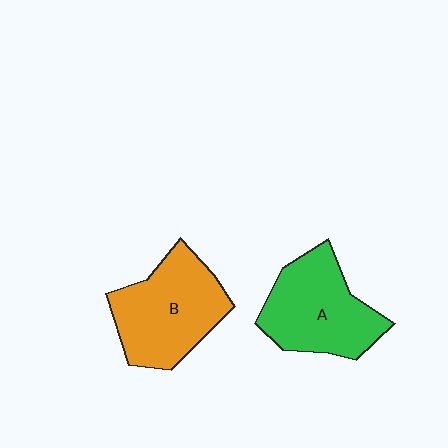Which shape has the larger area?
Shape B (orange).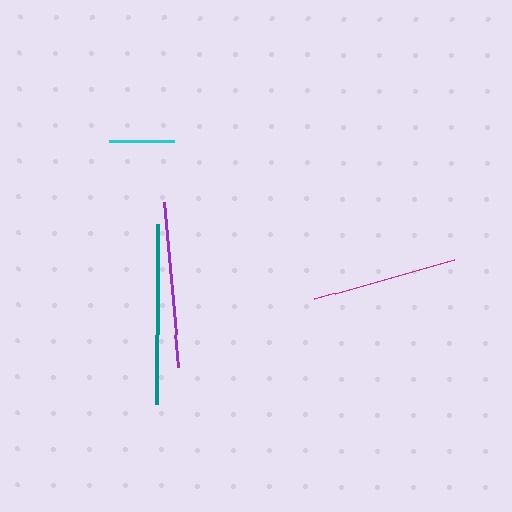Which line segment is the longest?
The teal line is the longest at approximately 180 pixels.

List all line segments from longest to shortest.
From longest to shortest: teal, purple, magenta, cyan.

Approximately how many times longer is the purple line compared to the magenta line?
The purple line is approximately 1.1 times the length of the magenta line.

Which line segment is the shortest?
The cyan line is the shortest at approximately 64 pixels.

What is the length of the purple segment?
The purple segment is approximately 165 pixels long.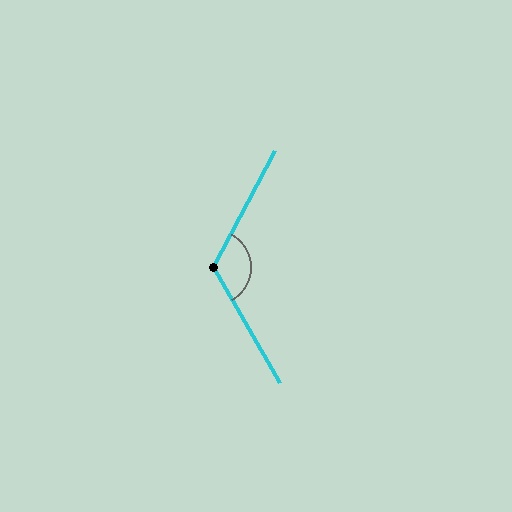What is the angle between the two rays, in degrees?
Approximately 122 degrees.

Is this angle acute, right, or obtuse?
It is obtuse.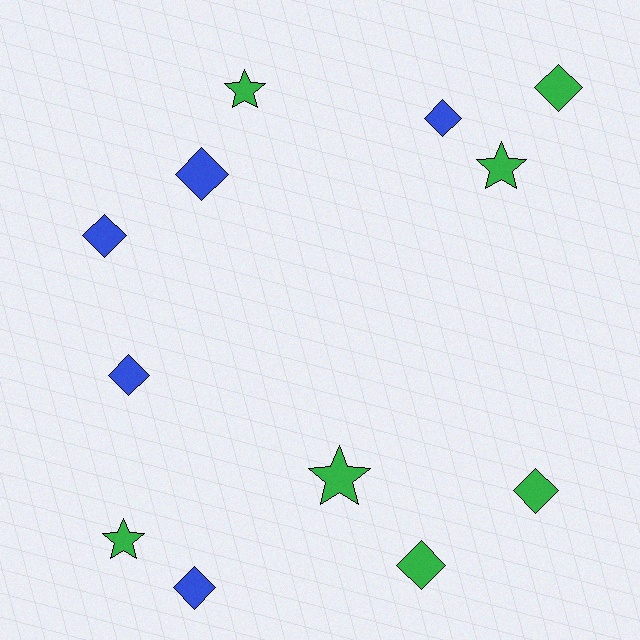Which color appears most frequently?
Green, with 7 objects.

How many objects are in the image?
There are 12 objects.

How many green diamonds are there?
There are 3 green diamonds.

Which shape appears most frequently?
Diamond, with 8 objects.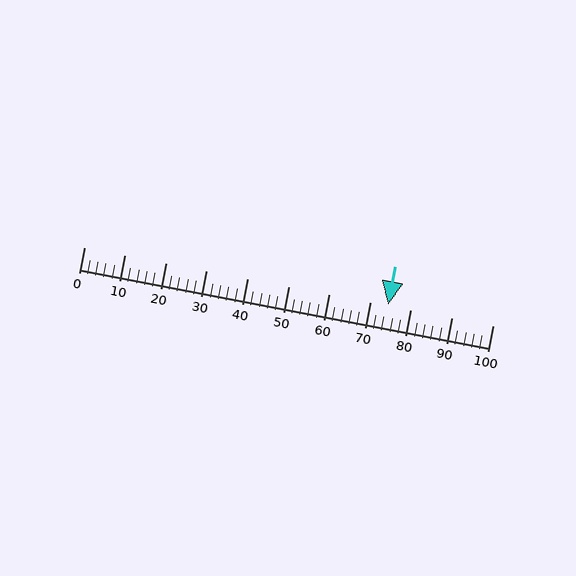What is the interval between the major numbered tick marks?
The major tick marks are spaced 10 units apart.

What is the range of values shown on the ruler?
The ruler shows values from 0 to 100.